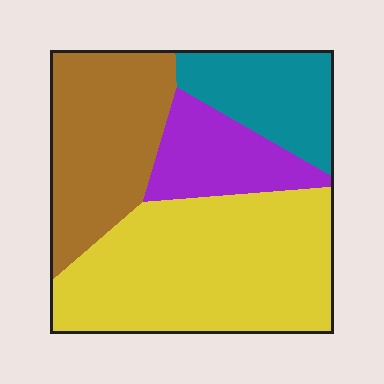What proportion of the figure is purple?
Purple covers around 15% of the figure.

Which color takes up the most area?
Yellow, at roughly 45%.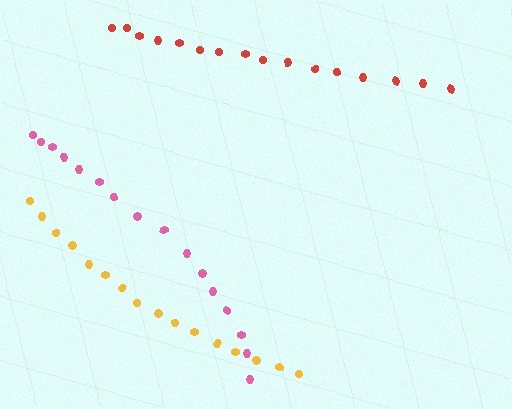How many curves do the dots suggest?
There are 3 distinct paths.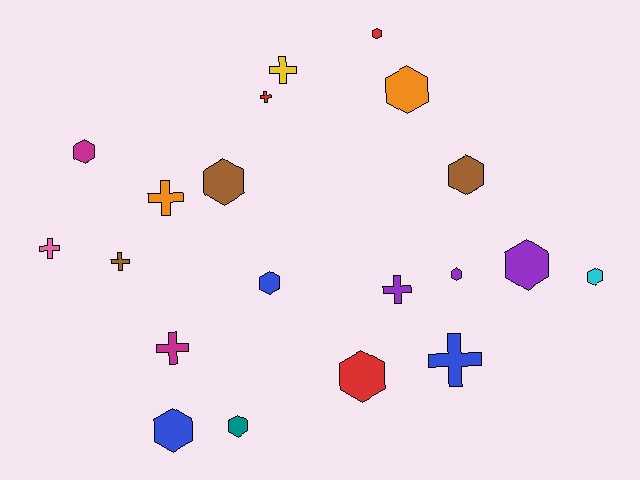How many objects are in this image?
There are 20 objects.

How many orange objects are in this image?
There are 2 orange objects.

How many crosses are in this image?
There are 8 crosses.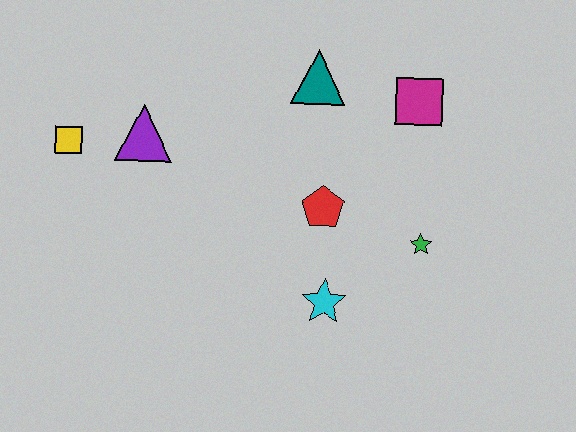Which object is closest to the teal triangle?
The magenta square is closest to the teal triangle.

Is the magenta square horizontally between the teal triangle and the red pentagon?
No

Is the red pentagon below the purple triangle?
Yes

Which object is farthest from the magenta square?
The yellow square is farthest from the magenta square.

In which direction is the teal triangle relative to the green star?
The teal triangle is above the green star.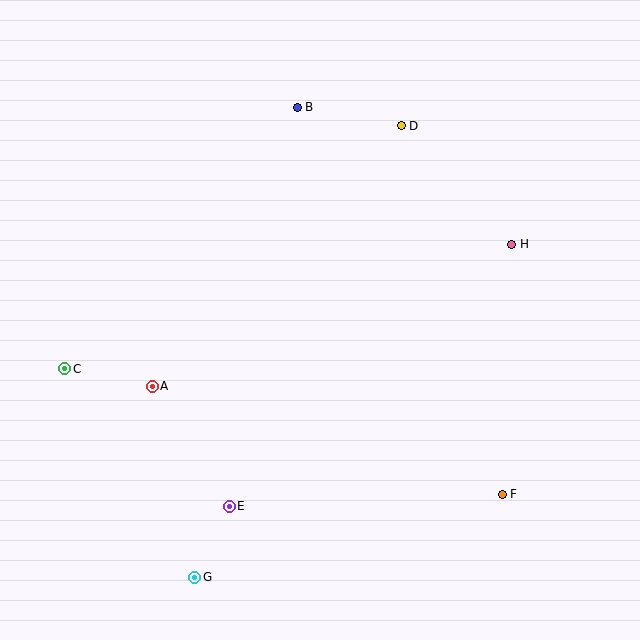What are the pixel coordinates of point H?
Point H is at (512, 244).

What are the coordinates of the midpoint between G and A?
The midpoint between G and A is at (174, 482).